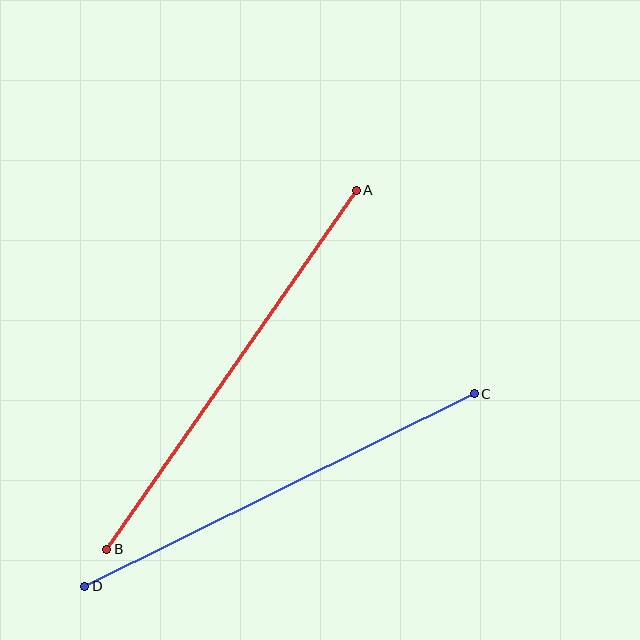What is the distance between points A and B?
The distance is approximately 438 pixels.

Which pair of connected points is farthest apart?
Points A and B are farthest apart.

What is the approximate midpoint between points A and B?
The midpoint is at approximately (231, 370) pixels.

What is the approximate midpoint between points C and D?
The midpoint is at approximately (280, 490) pixels.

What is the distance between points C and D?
The distance is approximately 435 pixels.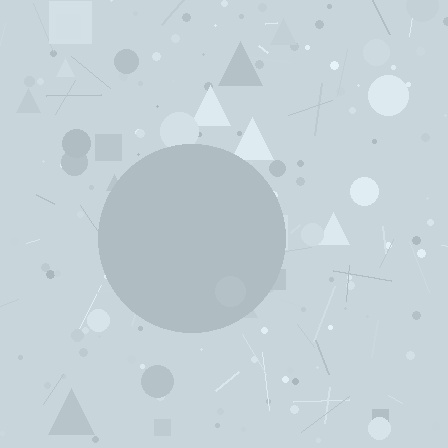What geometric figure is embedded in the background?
A circle is embedded in the background.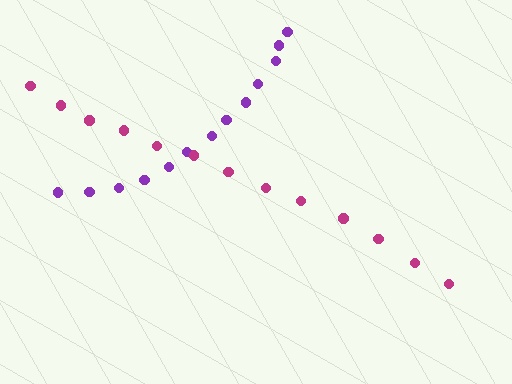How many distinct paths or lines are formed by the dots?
There are 2 distinct paths.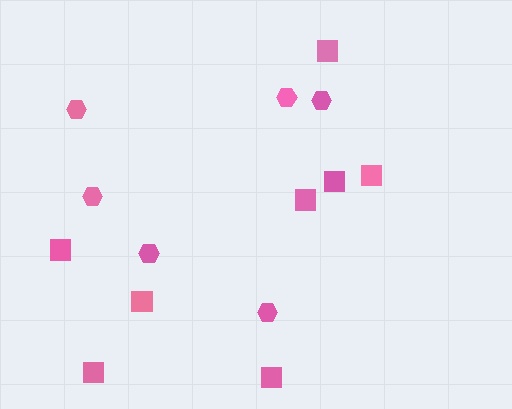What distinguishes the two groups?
There are 2 groups: one group of hexagons (6) and one group of squares (8).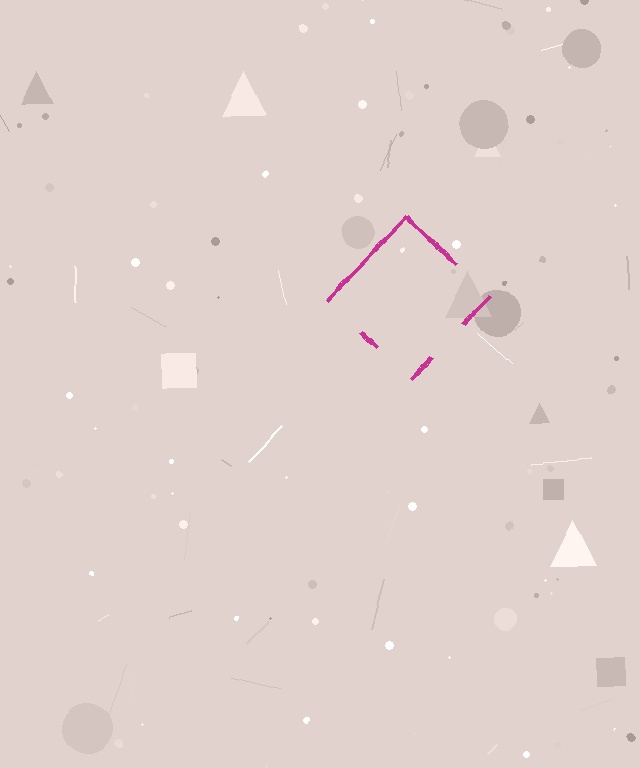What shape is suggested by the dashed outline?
The dashed outline suggests a diamond.